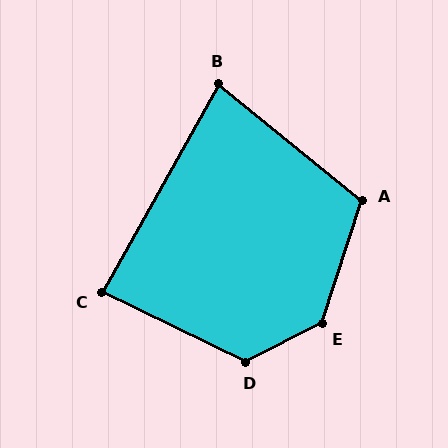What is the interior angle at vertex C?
Approximately 87 degrees (approximately right).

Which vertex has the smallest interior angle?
B, at approximately 80 degrees.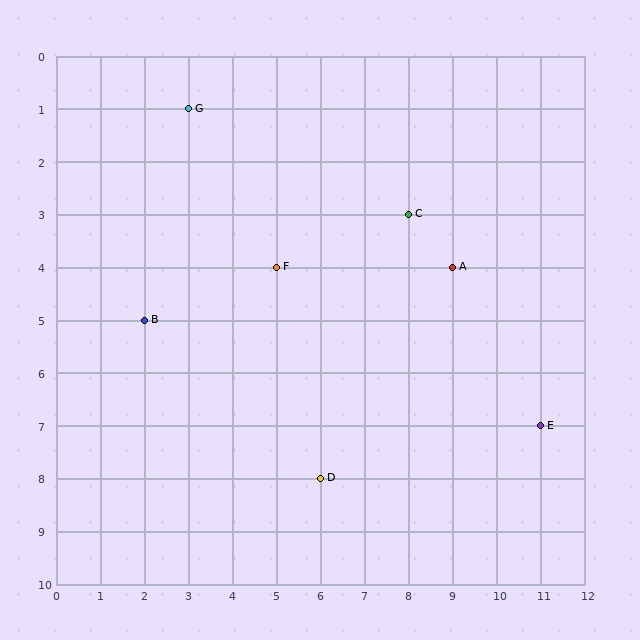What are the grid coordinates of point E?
Point E is at grid coordinates (11, 7).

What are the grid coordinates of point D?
Point D is at grid coordinates (6, 8).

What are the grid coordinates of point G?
Point G is at grid coordinates (3, 1).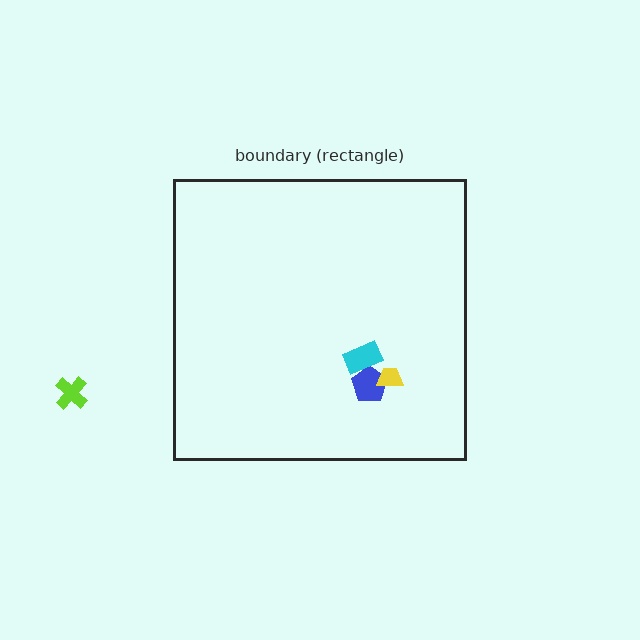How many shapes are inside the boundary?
3 inside, 1 outside.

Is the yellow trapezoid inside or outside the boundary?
Inside.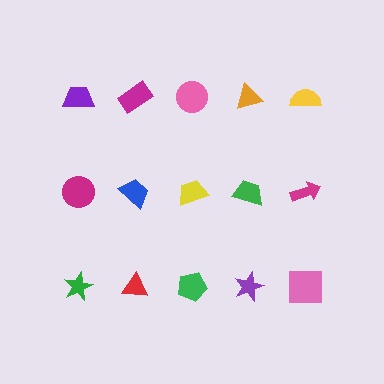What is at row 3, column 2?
A red triangle.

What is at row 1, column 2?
A magenta rectangle.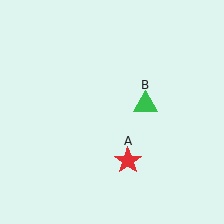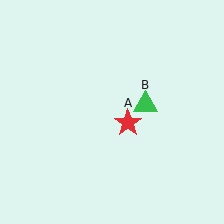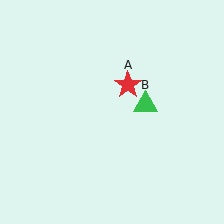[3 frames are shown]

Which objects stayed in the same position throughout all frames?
Green triangle (object B) remained stationary.